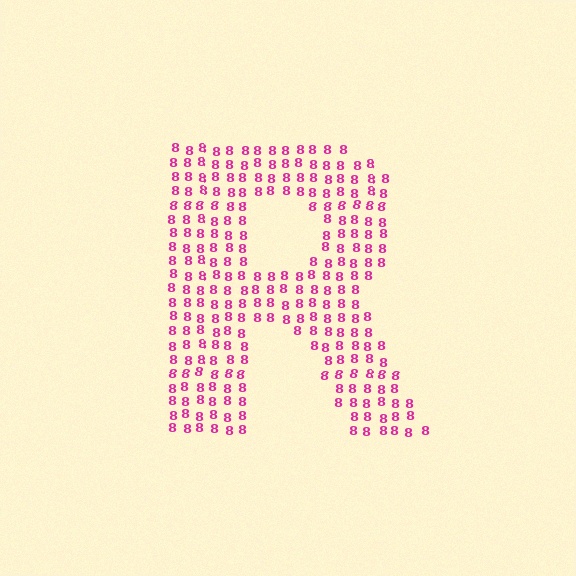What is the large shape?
The large shape is the letter R.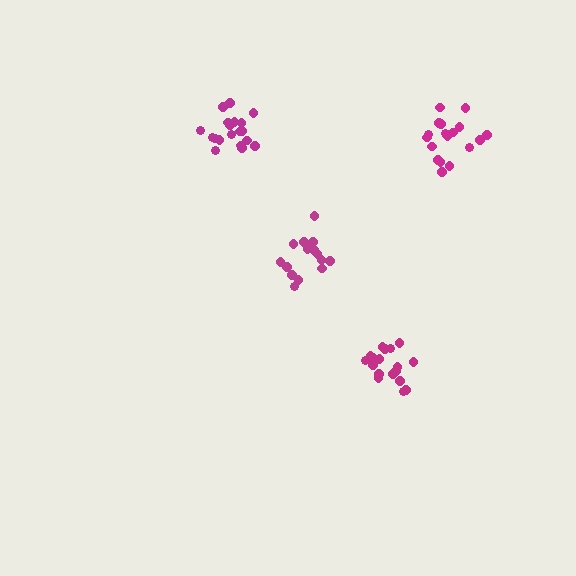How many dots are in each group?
Group 1: 19 dots, Group 2: 19 dots, Group 3: 17 dots, Group 4: 19 dots (74 total).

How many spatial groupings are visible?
There are 4 spatial groupings.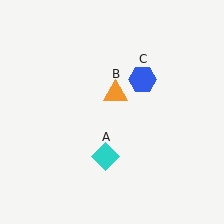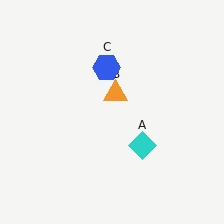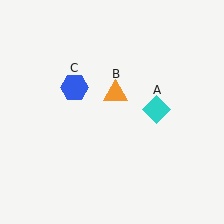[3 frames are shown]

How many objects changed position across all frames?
2 objects changed position: cyan diamond (object A), blue hexagon (object C).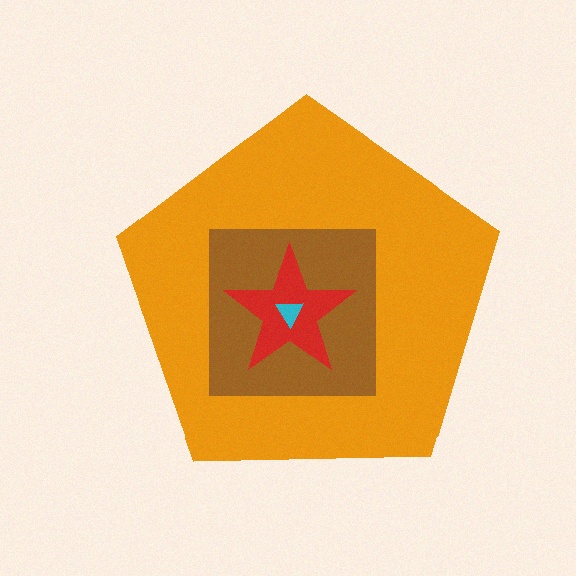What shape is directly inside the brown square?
The red star.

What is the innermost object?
The cyan triangle.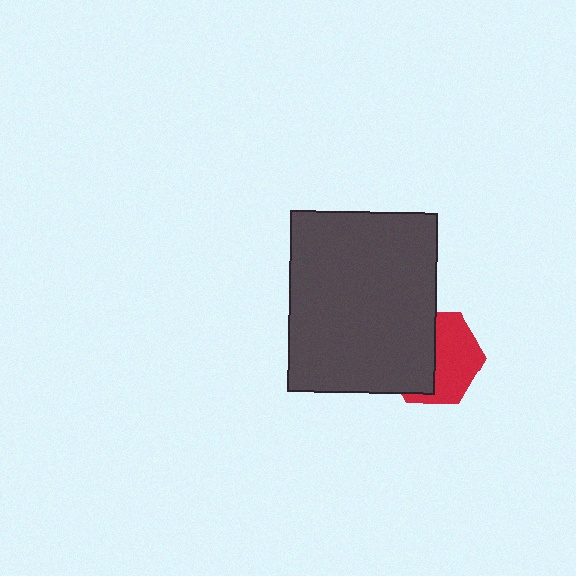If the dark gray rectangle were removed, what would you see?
You would see the complete red hexagon.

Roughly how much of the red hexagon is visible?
About half of it is visible (roughly 51%).